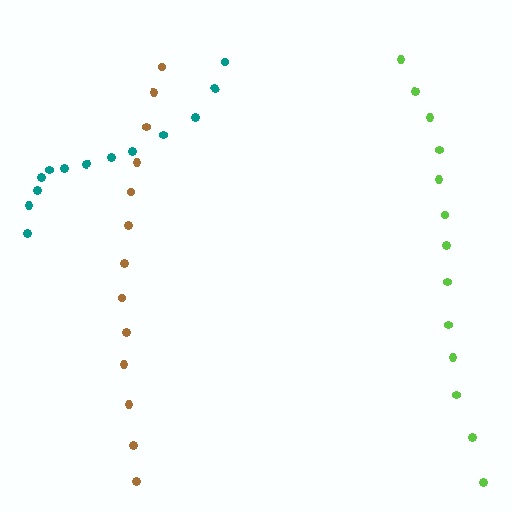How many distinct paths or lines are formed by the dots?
There are 3 distinct paths.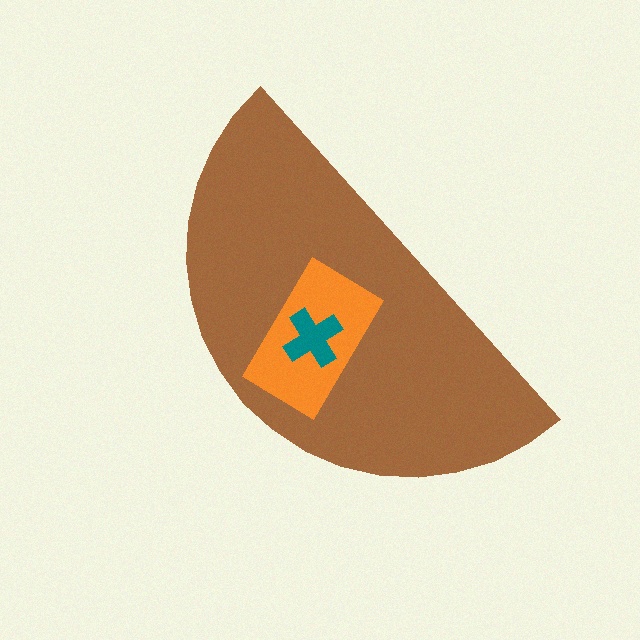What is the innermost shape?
The teal cross.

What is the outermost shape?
The brown semicircle.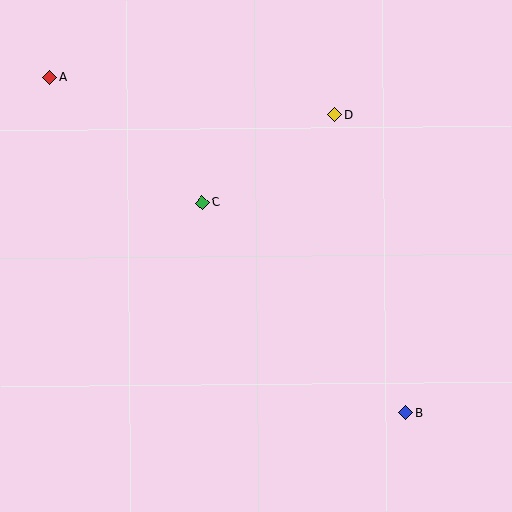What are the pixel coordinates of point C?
Point C is at (202, 203).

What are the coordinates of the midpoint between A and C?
The midpoint between A and C is at (126, 140).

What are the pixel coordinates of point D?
Point D is at (334, 115).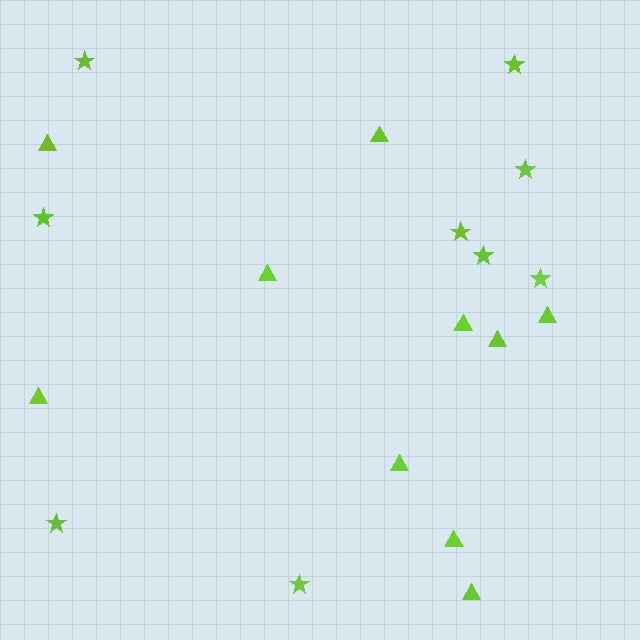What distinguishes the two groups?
There are 2 groups: one group of stars (9) and one group of triangles (10).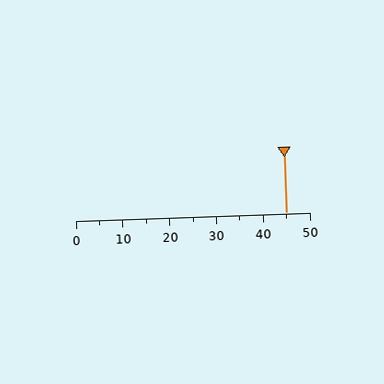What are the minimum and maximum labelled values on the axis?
The axis runs from 0 to 50.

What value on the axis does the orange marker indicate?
The marker indicates approximately 45.